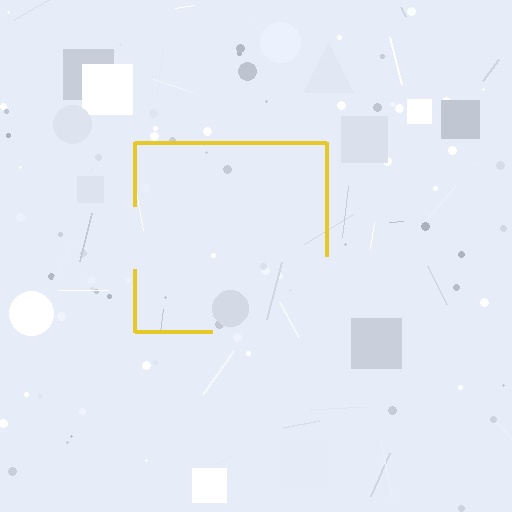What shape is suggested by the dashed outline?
The dashed outline suggests a square.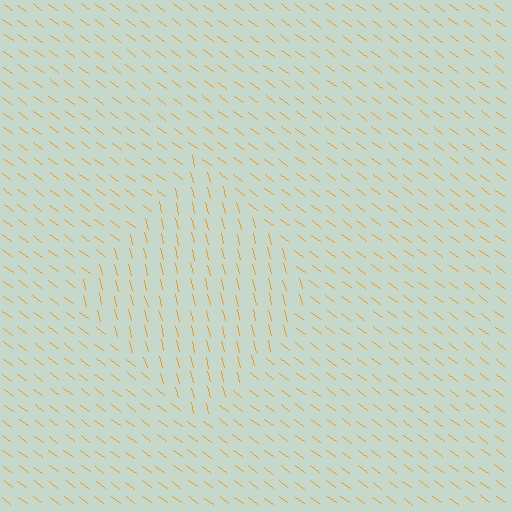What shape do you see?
I see a diamond.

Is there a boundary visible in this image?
Yes, there is a texture boundary formed by a change in line orientation.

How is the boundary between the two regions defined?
The boundary is defined purely by a change in line orientation (approximately 38 degrees difference). All lines are the same color and thickness.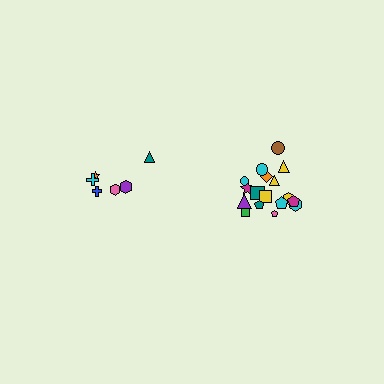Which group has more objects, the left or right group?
The right group.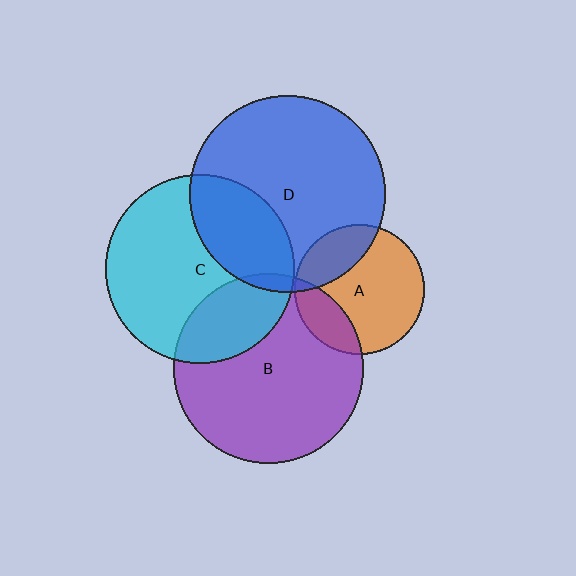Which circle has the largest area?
Circle D (blue).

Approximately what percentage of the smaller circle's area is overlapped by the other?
Approximately 20%.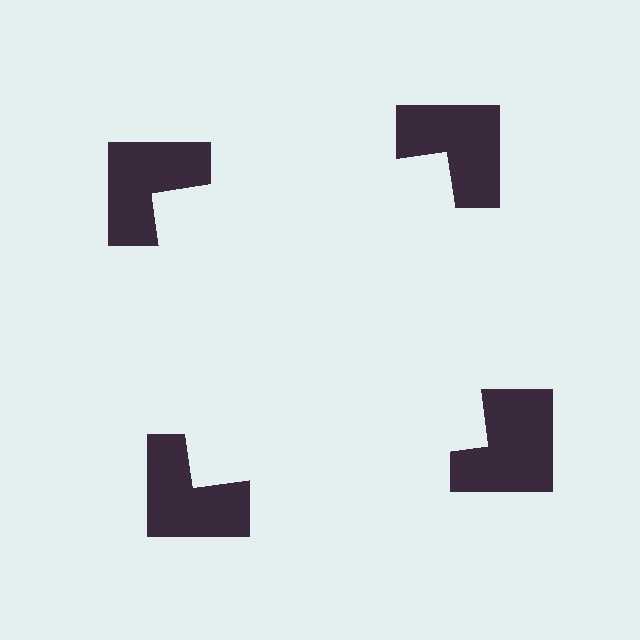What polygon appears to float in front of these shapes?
An illusory square — its edges are inferred from the aligned wedge cuts in the notched squares, not physically drawn.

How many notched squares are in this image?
There are 4 — one at each vertex of the illusory square.